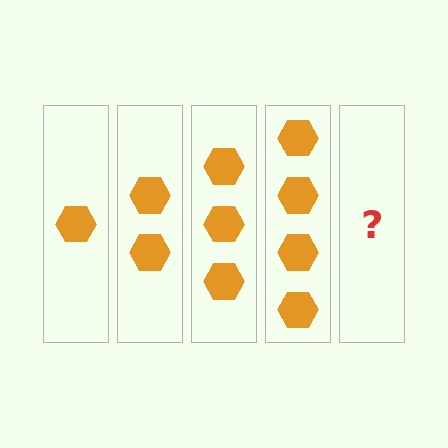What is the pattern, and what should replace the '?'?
The pattern is that each step adds one more hexagon. The '?' should be 5 hexagons.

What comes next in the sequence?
The next element should be 5 hexagons.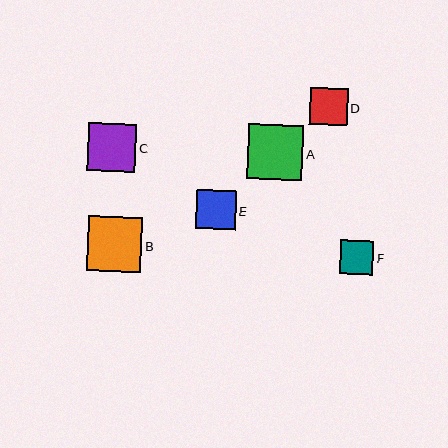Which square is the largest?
Square A is the largest with a size of approximately 55 pixels.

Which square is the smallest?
Square F is the smallest with a size of approximately 33 pixels.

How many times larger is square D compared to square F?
Square D is approximately 1.1 times the size of square F.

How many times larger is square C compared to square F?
Square C is approximately 1.4 times the size of square F.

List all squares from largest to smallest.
From largest to smallest: A, B, C, E, D, F.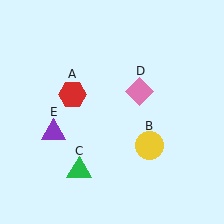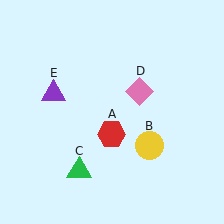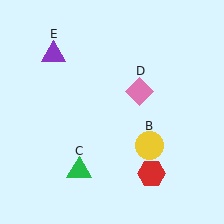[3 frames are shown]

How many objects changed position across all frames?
2 objects changed position: red hexagon (object A), purple triangle (object E).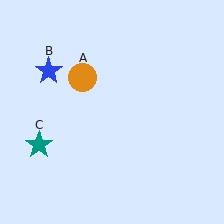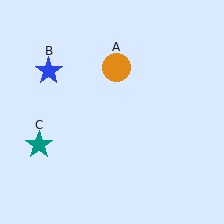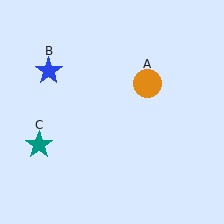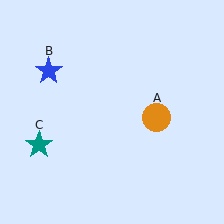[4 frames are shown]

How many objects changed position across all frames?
1 object changed position: orange circle (object A).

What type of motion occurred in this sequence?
The orange circle (object A) rotated clockwise around the center of the scene.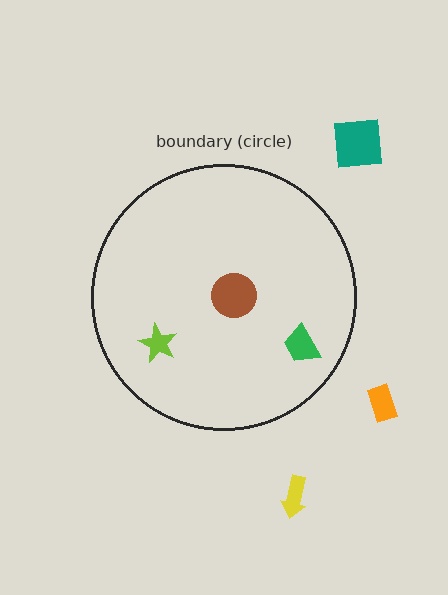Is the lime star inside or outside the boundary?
Inside.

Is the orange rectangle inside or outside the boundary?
Outside.